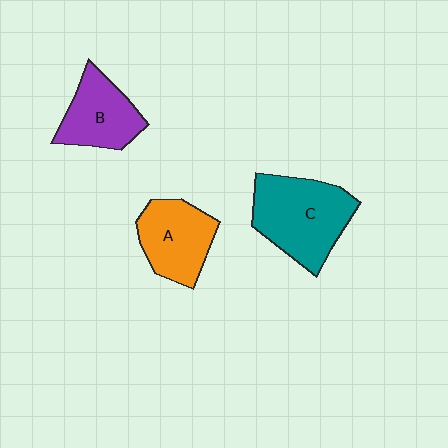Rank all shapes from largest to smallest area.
From largest to smallest: C (teal), A (orange), B (purple).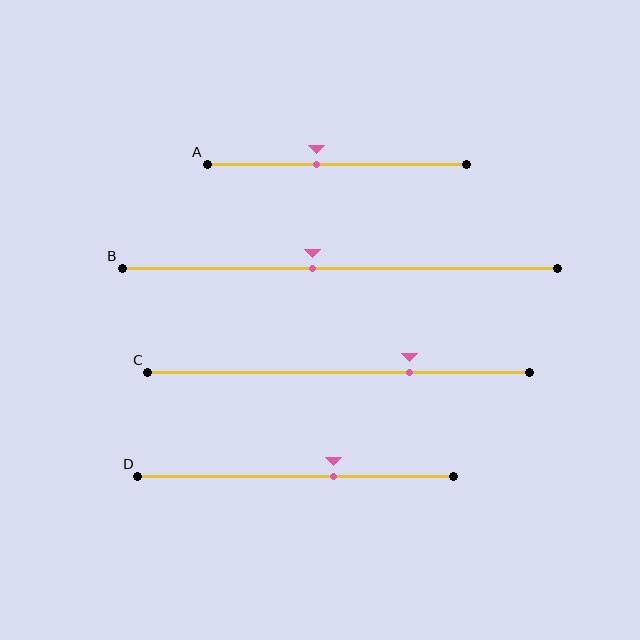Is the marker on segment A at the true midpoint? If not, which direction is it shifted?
No, the marker on segment A is shifted to the left by about 8% of the segment length.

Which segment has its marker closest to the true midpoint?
Segment B has its marker closest to the true midpoint.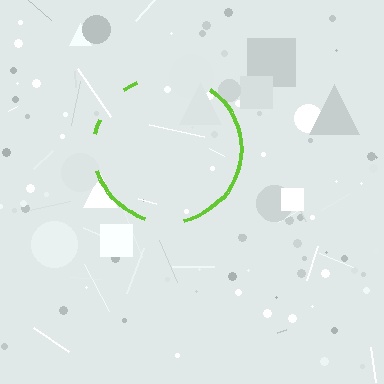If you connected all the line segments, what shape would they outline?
They would outline a circle.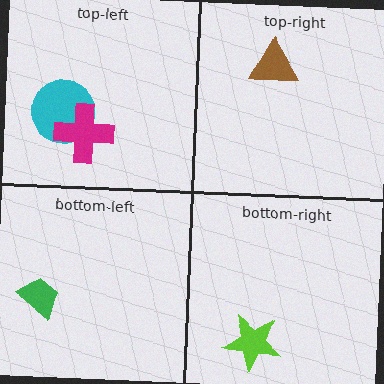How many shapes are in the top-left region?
2.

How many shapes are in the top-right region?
1.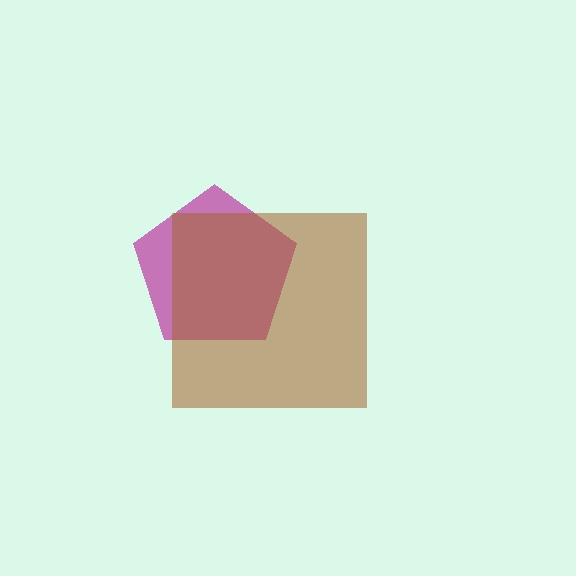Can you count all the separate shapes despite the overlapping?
Yes, there are 2 separate shapes.